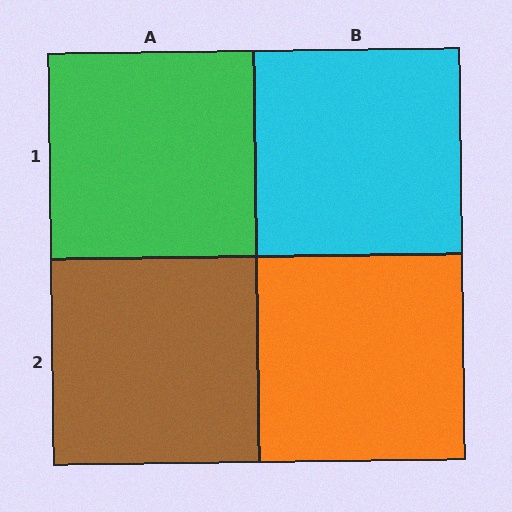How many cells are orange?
1 cell is orange.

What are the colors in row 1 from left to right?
Green, cyan.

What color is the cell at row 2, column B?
Orange.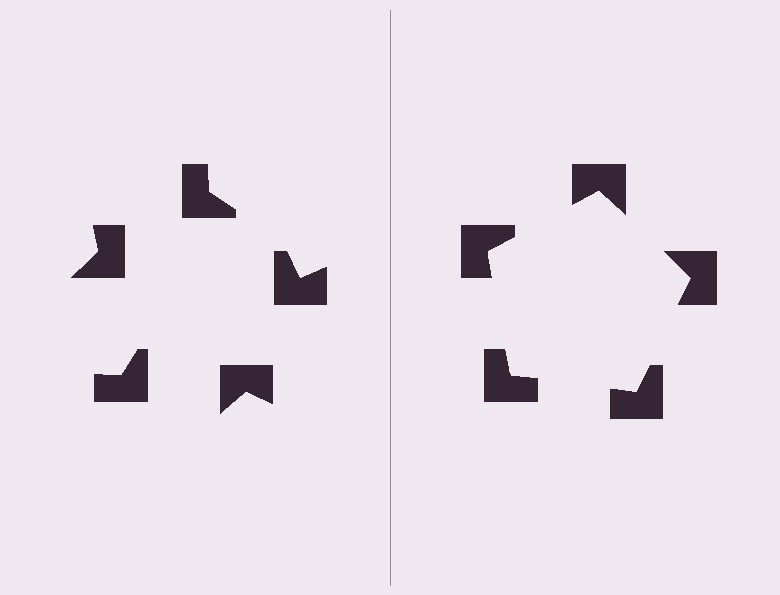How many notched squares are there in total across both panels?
10 — 5 on each side.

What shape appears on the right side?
An illusory pentagon.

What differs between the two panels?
The notched squares are positioned identically on both sides; only the wedge orientations differ. On the right they align to a pentagon; on the left they are misaligned.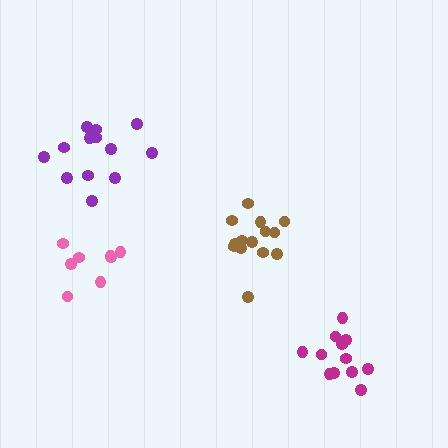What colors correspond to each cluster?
The clusters are colored: purple, magenta, pink, brown.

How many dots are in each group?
Group 1: 14 dots, Group 2: 13 dots, Group 3: 8 dots, Group 4: 14 dots (49 total).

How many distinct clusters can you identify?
There are 4 distinct clusters.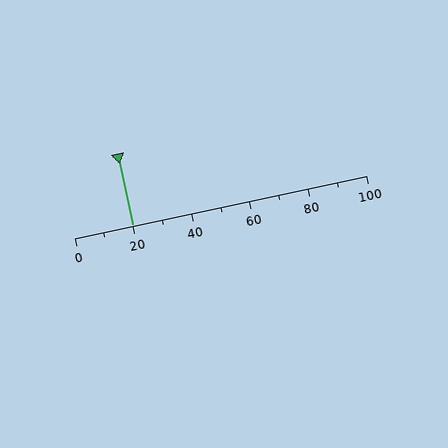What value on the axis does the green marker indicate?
The marker indicates approximately 20.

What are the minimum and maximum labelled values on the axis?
The axis runs from 0 to 100.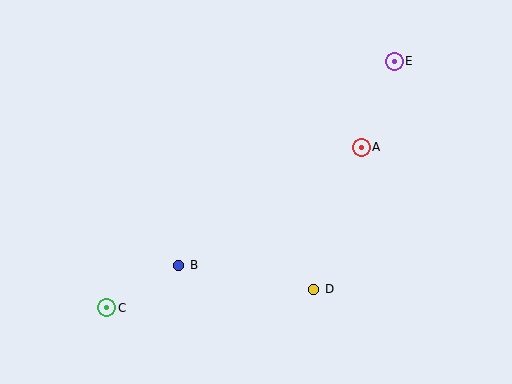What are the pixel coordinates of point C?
Point C is at (107, 308).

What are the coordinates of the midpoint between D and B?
The midpoint between D and B is at (246, 277).